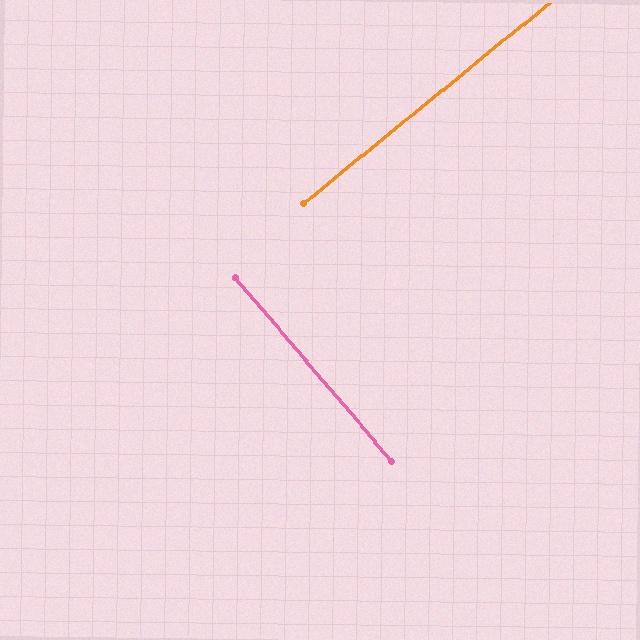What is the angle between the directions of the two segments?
Approximately 89 degrees.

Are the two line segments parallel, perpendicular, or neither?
Perpendicular — they meet at approximately 89°.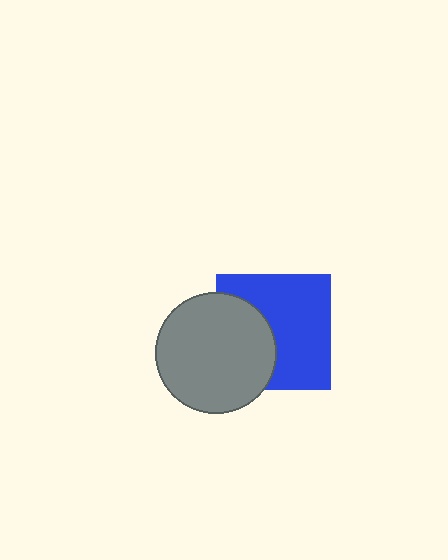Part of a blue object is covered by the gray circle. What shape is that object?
It is a square.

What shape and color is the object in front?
The object in front is a gray circle.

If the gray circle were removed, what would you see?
You would see the complete blue square.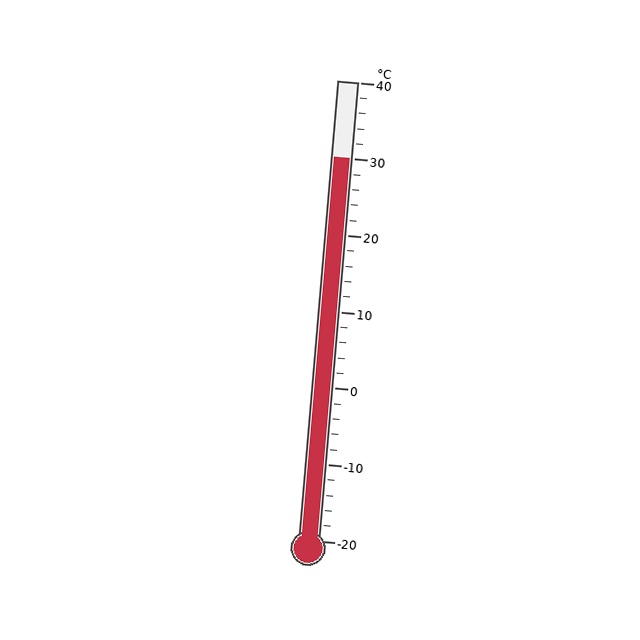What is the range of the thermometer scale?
The thermometer scale ranges from -20°C to 40°C.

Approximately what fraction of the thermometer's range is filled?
The thermometer is filled to approximately 85% of its range.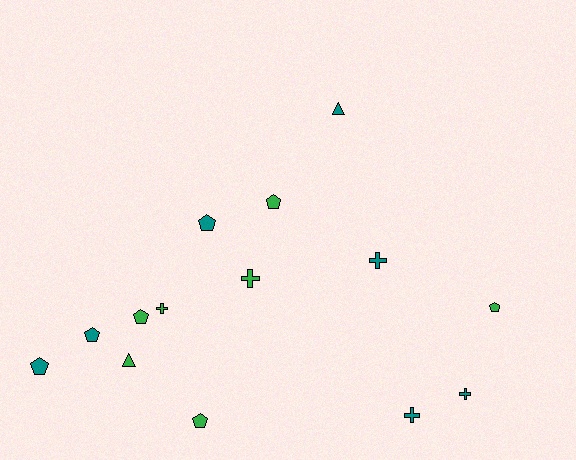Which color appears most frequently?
Teal, with 7 objects.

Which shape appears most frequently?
Pentagon, with 7 objects.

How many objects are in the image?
There are 14 objects.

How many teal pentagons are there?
There are 3 teal pentagons.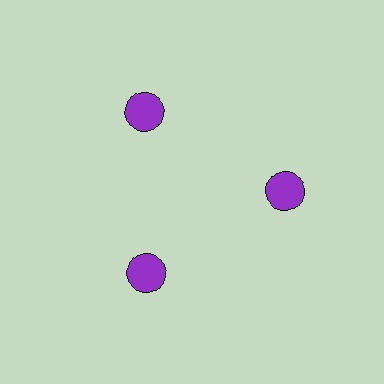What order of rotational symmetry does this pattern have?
This pattern has 3-fold rotational symmetry.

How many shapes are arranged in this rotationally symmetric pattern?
There are 3 shapes, arranged in 3 groups of 1.